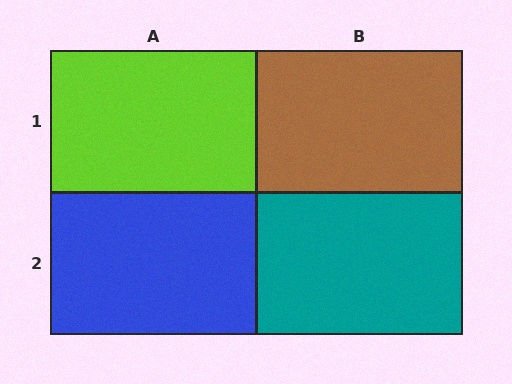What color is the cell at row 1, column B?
Brown.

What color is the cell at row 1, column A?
Lime.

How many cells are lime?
1 cell is lime.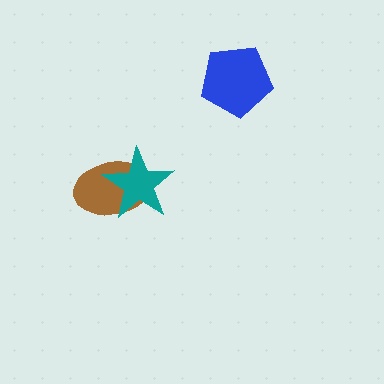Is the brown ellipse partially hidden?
Yes, it is partially covered by another shape.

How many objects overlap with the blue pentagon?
0 objects overlap with the blue pentagon.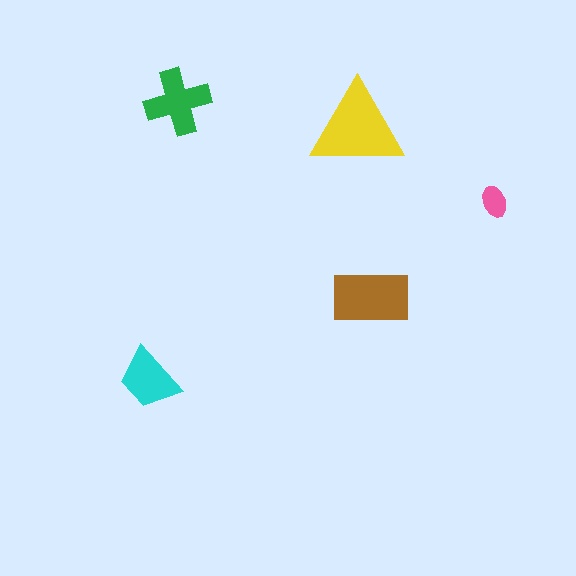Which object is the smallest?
The pink ellipse.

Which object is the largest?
The yellow triangle.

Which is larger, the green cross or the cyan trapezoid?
The green cross.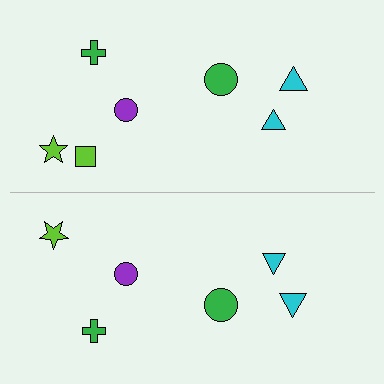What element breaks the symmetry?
A lime square is missing from the bottom side.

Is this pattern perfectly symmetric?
No, the pattern is not perfectly symmetric. A lime square is missing from the bottom side.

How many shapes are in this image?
There are 13 shapes in this image.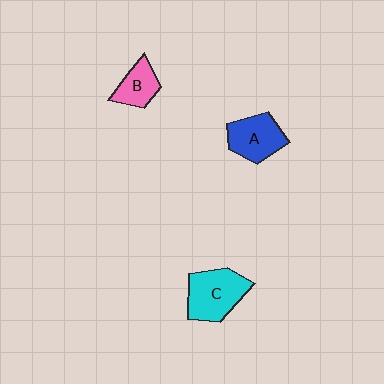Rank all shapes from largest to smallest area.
From largest to smallest: C (cyan), A (blue), B (pink).